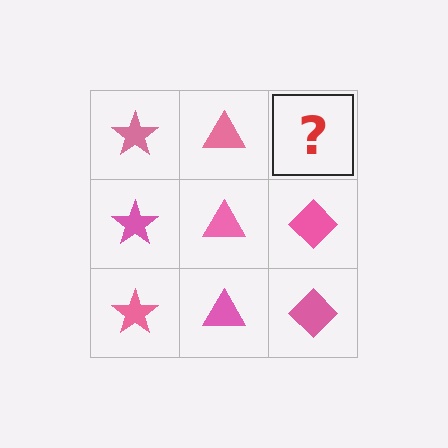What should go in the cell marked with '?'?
The missing cell should contain a pink diamond.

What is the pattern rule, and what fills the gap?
The rule is that each column has a consistent shape. The gap should be filled with a pink diamond.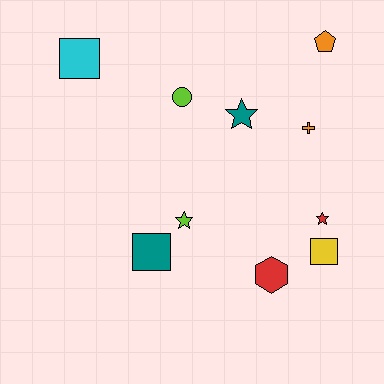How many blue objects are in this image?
There are no blue objects.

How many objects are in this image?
There are 10 objects.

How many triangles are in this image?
There are no triangles.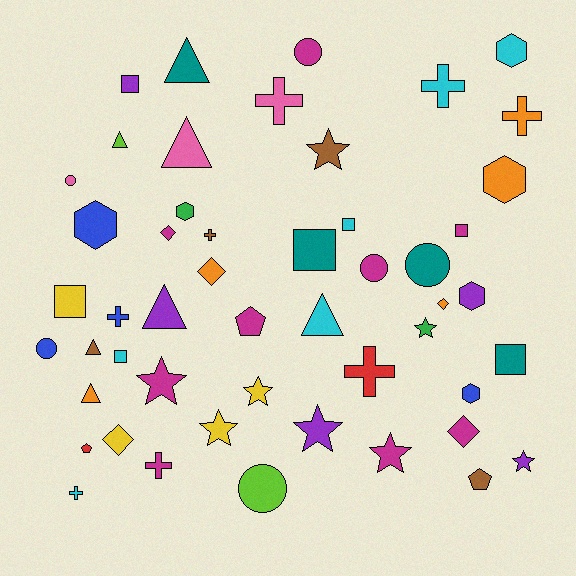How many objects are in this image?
There are 50 objects.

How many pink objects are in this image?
There are 3 pink objects.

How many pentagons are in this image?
There are 3 pentagons.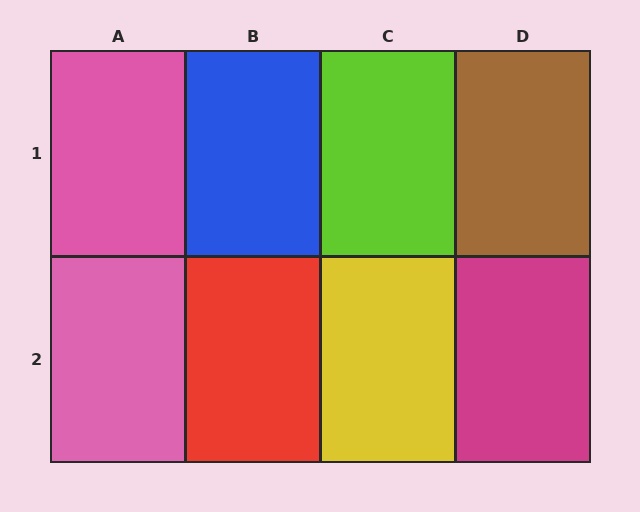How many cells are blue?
1 cell is blue.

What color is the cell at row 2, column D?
Magenta.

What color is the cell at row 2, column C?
Yellow.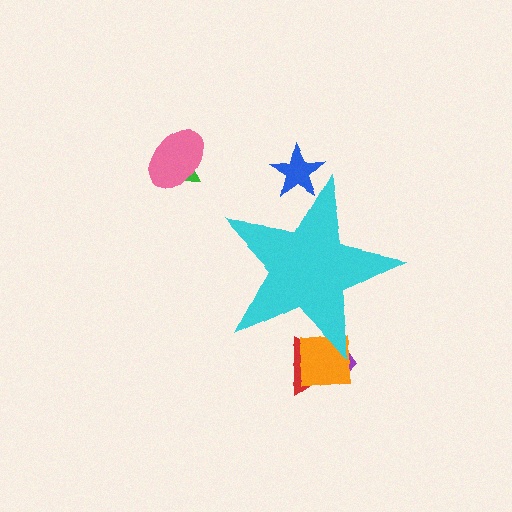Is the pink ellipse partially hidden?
No, the pink ellipse is fully visible.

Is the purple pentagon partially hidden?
Yes, the purple pentagon is partially hidden behind the cyan star.